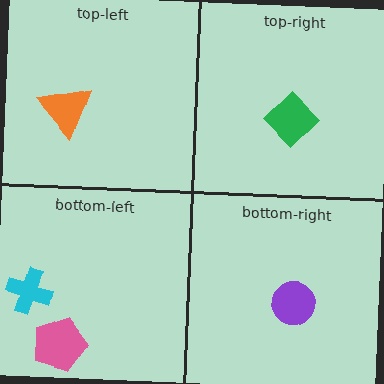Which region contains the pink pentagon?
The bottom-left region.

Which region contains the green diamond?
The top-right region.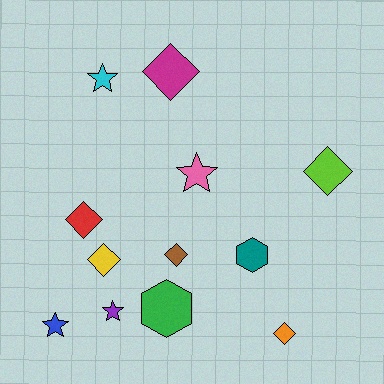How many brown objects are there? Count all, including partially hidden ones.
There is 1 brown object.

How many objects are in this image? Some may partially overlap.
There are 12 objects.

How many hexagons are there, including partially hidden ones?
There are 2 hexagons.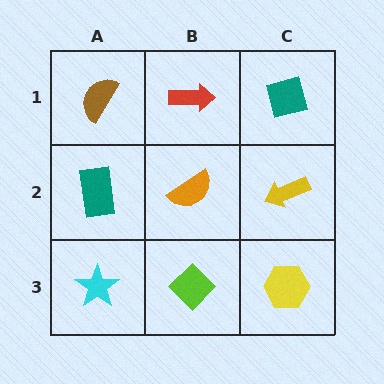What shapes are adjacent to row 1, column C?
A yellow arrow (row 2, column C), a red arrow (row 1, column B).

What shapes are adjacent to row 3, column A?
A teal rectangle (row 2, column A), a lime diamond (row 3, column B).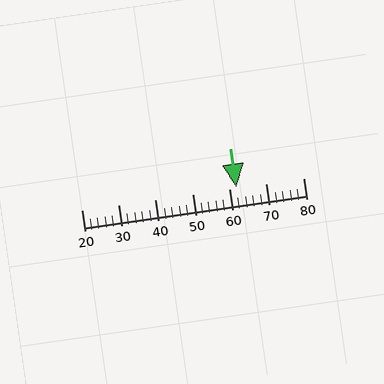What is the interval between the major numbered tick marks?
The major tick marks are spaced 10 units apart.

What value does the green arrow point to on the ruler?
The green arrow points to approximately 62.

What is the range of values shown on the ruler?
The ruler shows values from 20 to 80.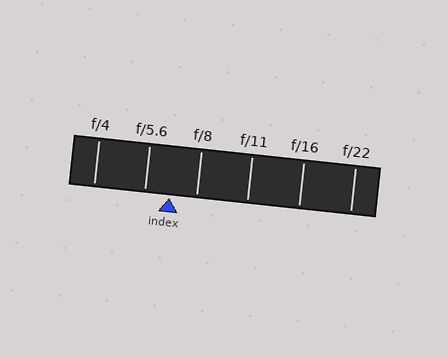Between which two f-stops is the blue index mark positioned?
The index mark is between f/5.6 and f/8.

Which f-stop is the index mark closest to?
The index mark is closest to f/5.6.